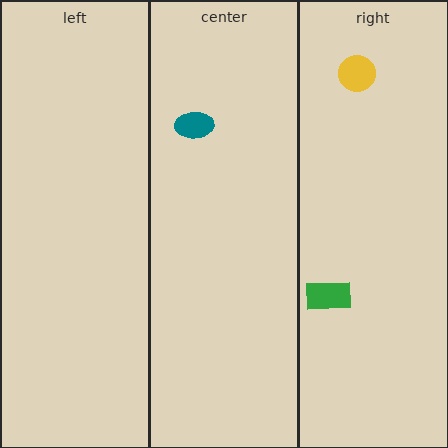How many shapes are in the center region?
1.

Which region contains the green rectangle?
The right region.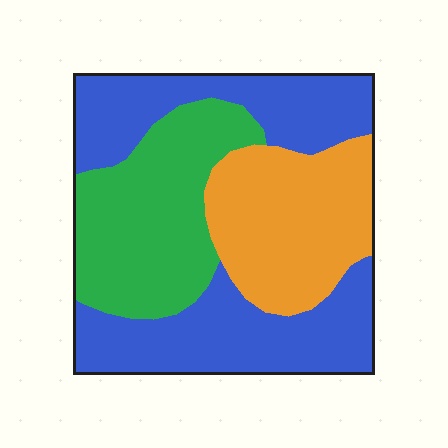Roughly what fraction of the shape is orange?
Orange takes up about one quarter (1/4) of the shape.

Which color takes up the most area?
Blue, at roughly 45%.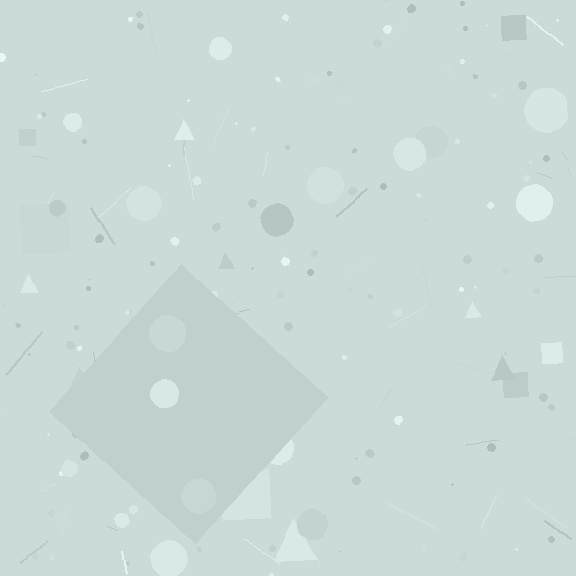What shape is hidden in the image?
A diamond is hidden in the image.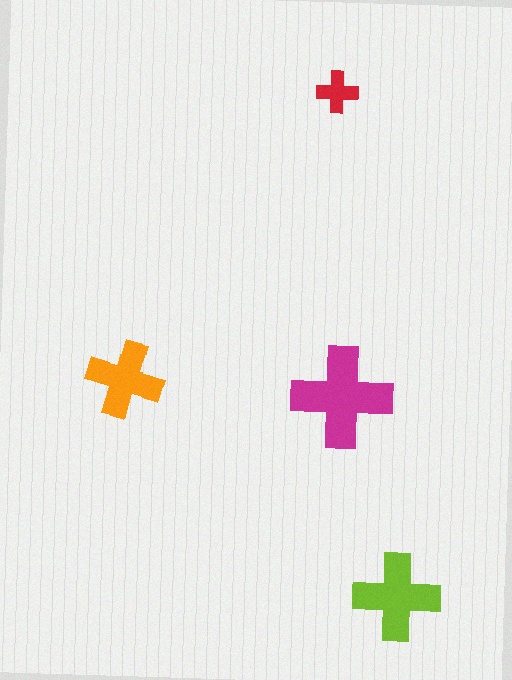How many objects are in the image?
There are 4 objects in the image.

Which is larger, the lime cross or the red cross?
The lime one.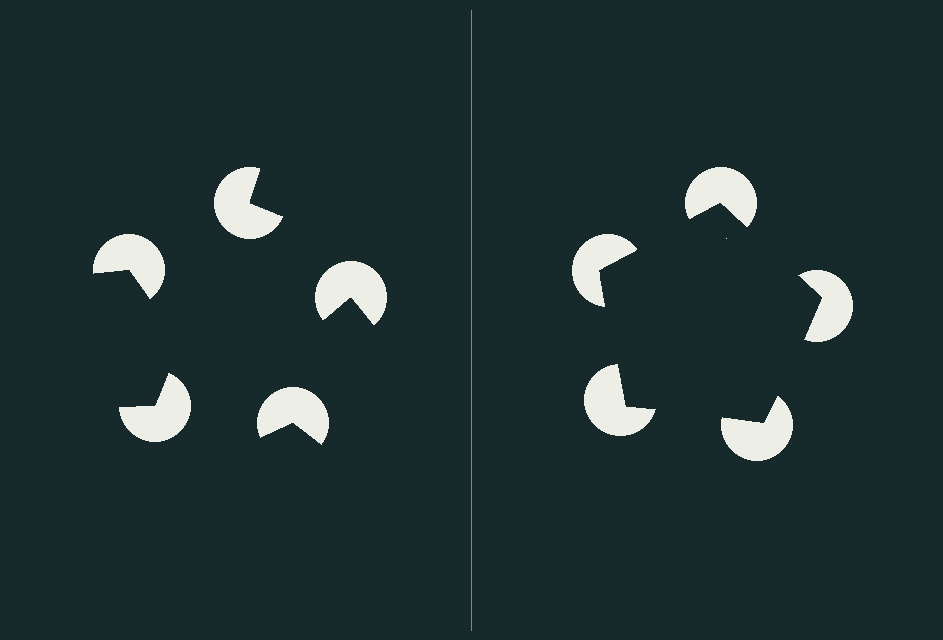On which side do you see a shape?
An illusory pentagon appears on the right side. On the left side the wedge cuts are rotated, so no coherent shape forms.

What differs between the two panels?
The pac-man discs are positioned identically on both sides; only the wedge orientations differ. On the right they align to a pentagon; on the left they are misaligned.